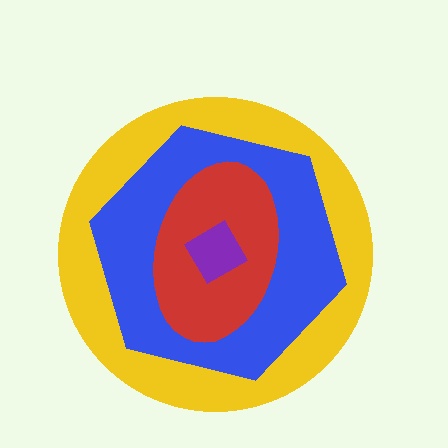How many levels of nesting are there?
4.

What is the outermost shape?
The yellow circle.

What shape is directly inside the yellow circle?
The blue hexagon.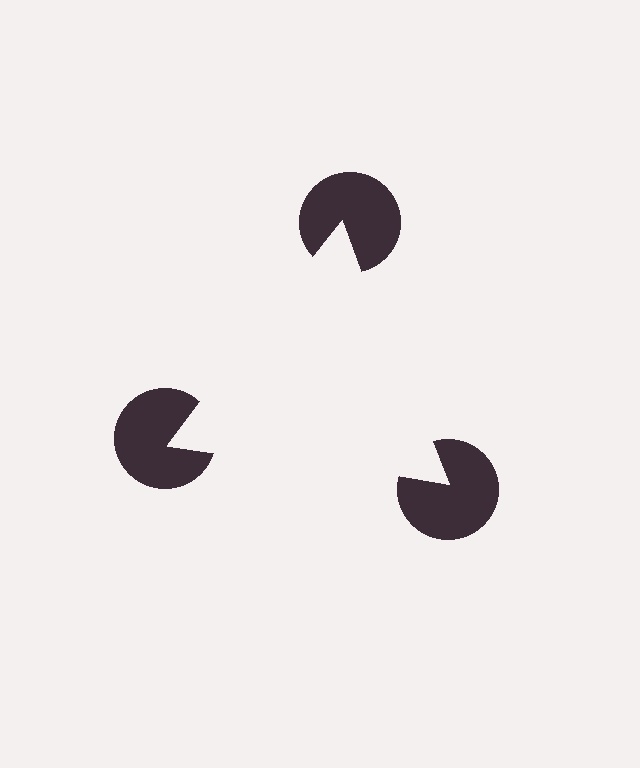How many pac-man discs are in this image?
There are 3 — one at each vertex of the illusory triangle.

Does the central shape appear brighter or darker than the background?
It typically appears slightly brighter than the background, even though no actual brightness change is drawn.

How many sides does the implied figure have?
3 sides.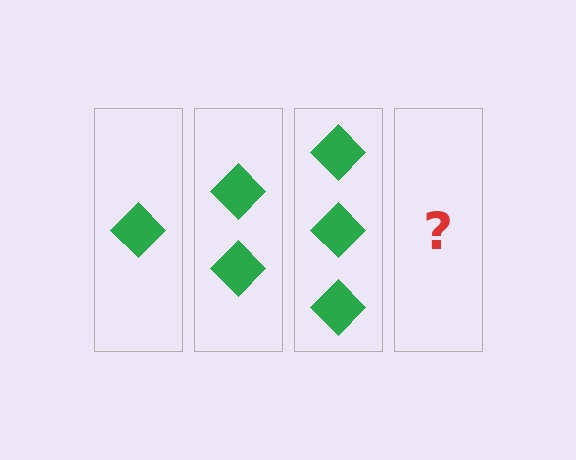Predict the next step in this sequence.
The next step is 4 diamonds.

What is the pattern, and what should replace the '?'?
The pattern is that each step adds one more diamond. The '?' should be 4 diamonds.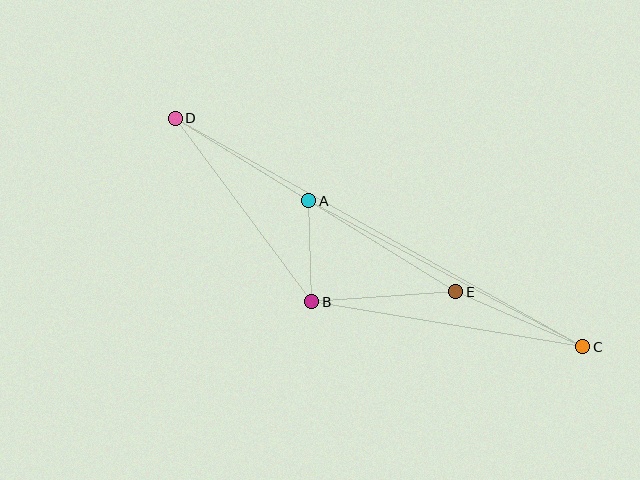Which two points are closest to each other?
Points A and B are closest to each other.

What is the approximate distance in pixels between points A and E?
The distance between A and E is approximately 173 pixels.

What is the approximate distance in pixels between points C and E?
The distance between C and E is approximately 138 pixels.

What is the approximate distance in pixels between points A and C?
The distance between A and C is approximately 310 pixels.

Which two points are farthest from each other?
Points C and D are farthest from each other.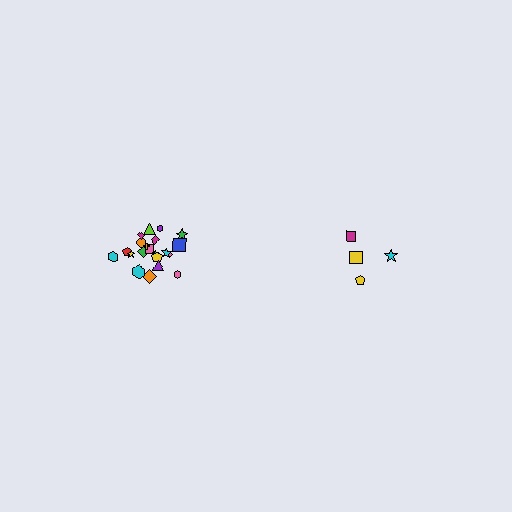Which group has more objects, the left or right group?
The left group.